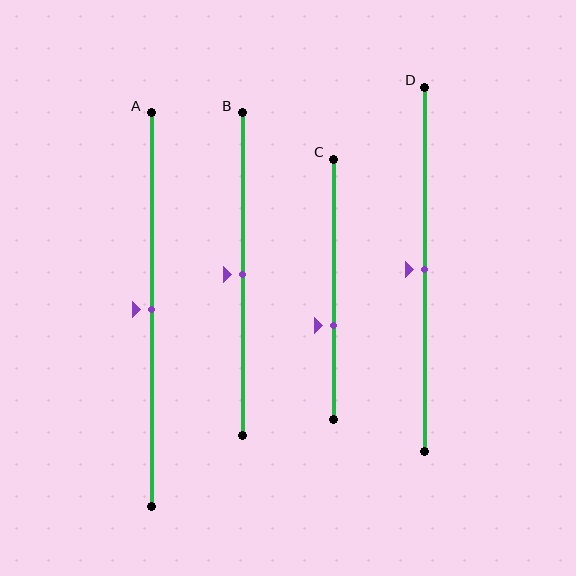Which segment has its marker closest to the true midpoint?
Segment A has its marker closest to the true midpoint.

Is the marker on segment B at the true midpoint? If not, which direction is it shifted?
Yes, the marker on segment B is at the true midpoint.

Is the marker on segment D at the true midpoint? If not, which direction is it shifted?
Yes, the marker on segment D is at the true midpoint.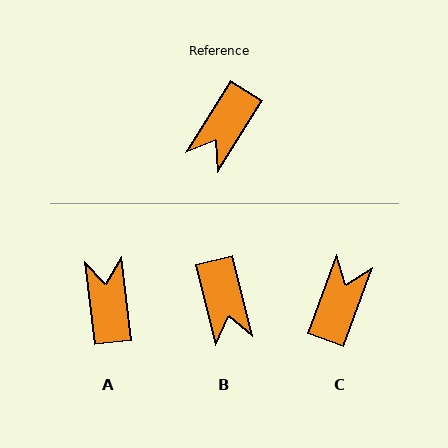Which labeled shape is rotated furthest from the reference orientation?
C, about 169 degrees away.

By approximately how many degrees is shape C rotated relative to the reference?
Approximately 169 degrees clockwise.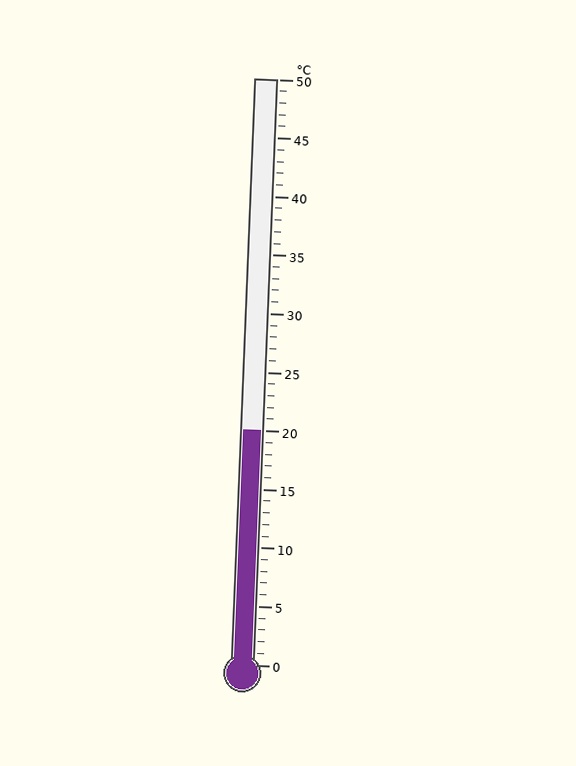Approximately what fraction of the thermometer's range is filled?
The thermometer is filled to approximately 40% of its range.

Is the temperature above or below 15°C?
The temperature is above 15°C.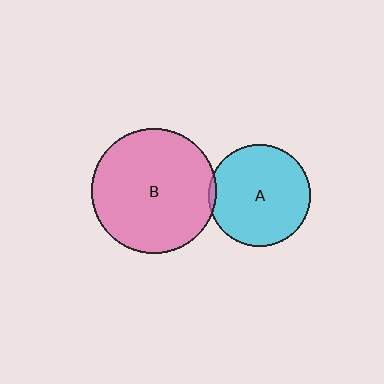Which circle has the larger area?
Circle B (pink).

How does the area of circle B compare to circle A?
Approximately 1.5 times.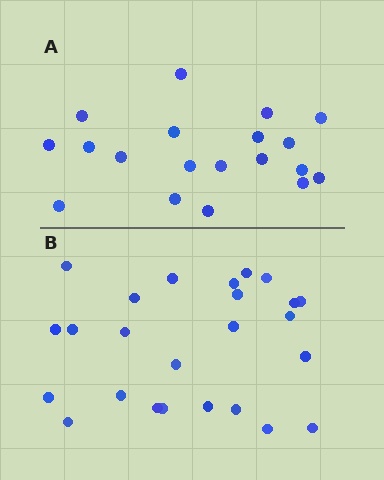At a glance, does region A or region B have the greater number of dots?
Region B (the bottom region) has more dots.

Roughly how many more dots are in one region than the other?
Region B has about 6 more dots than region A.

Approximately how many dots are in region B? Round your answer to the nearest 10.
About 20 dots. (The exact count is 25, which rounds to 20.)